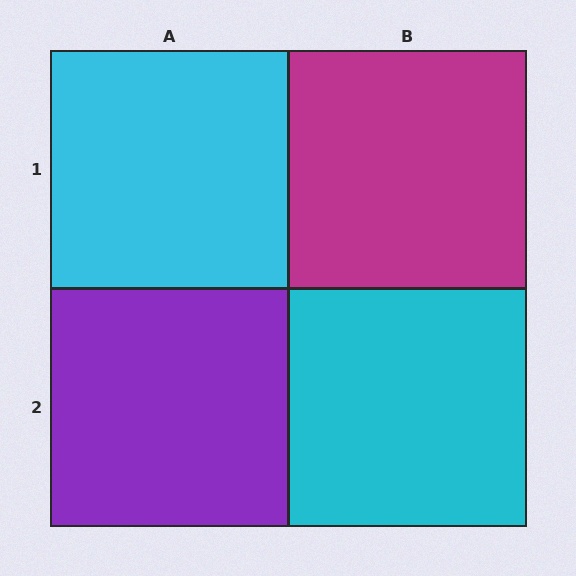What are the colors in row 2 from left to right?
Purple, cyan.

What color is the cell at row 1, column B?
Magenta.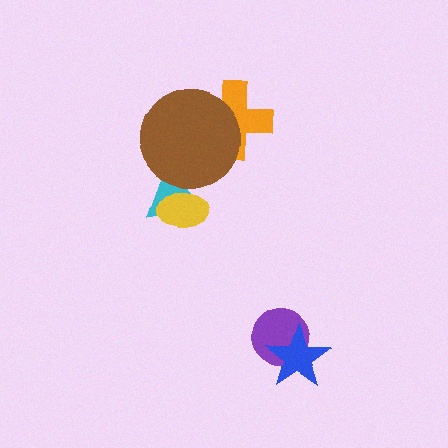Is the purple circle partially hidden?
Yes, it is partially covered by another shape.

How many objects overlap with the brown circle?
2 objects overlap with the brown circle.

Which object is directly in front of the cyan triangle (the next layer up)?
The yellow ellipse is directly in front of the cyan triangle.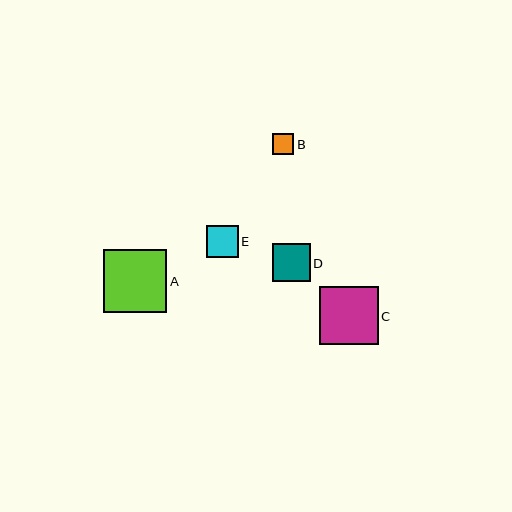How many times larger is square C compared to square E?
Square C is approximately 1.8 times the size of square E.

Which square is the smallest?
Square B is the smallest with a size of approximately 21 pixels.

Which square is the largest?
Square A is the largest with a size of approximately 63 pixels.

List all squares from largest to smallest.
From largest to smallest: A, C, D, E, B.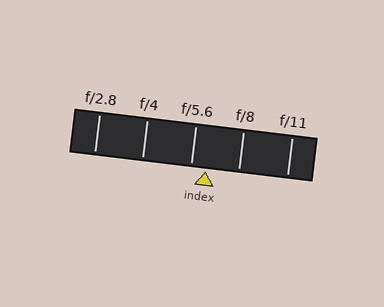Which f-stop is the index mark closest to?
The index mark is closest to f/5.6.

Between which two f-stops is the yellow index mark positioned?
The index mark is between f/5.6 and f/8.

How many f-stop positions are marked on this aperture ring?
There are 5 f-stop positions marked.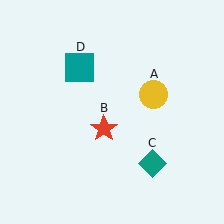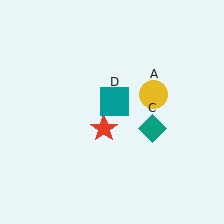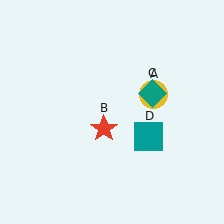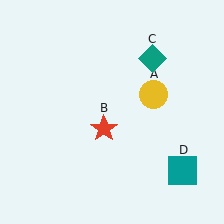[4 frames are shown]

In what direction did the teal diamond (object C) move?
The teal diamond (object C) moved up.